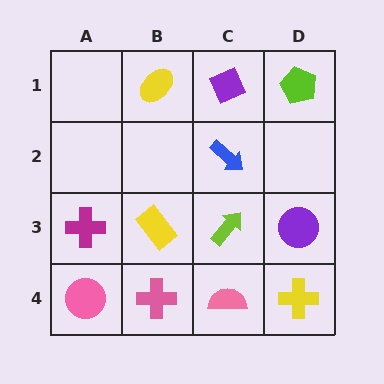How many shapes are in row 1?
3 shapes.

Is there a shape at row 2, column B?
No, that cell is empty.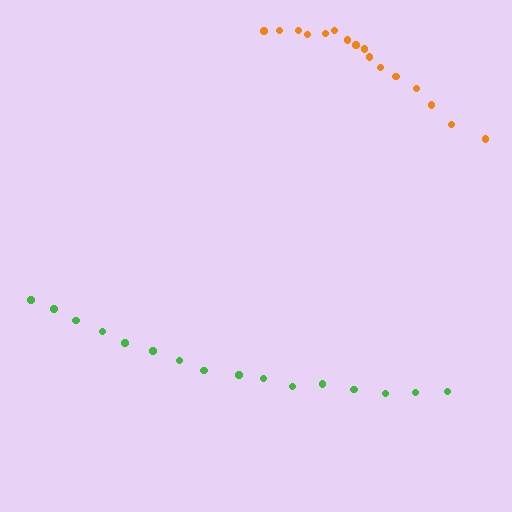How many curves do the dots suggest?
There are 2 distinct paths.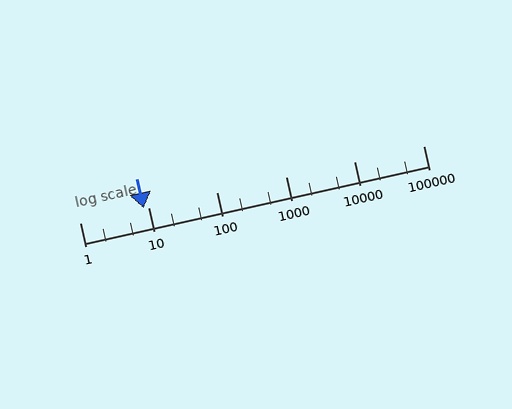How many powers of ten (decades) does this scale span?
The scale spans 5 decades, from 1 to 100000.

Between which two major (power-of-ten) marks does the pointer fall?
The pointer is between 1 and 10.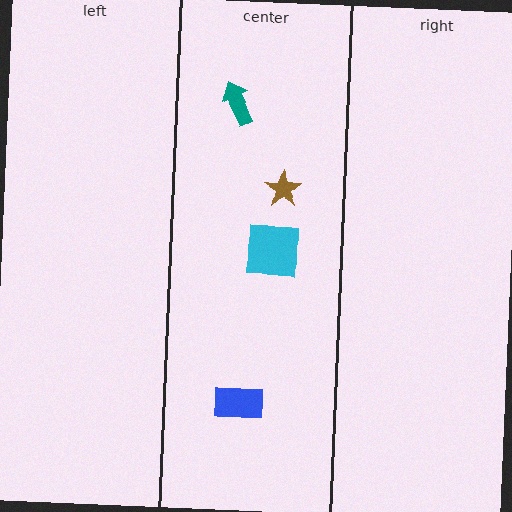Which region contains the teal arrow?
The center region.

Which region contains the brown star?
The center region.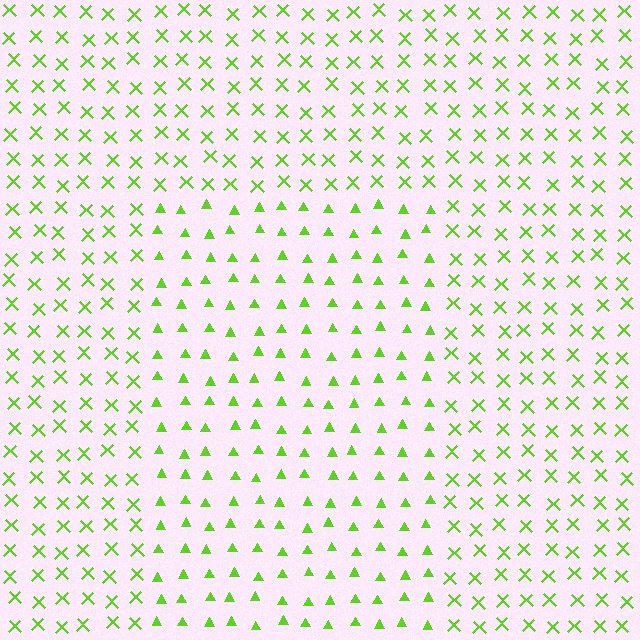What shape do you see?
I see a rectangle.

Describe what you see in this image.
The image is filled with small lime elements arranged in a uniform grid. A rectangle-shaped region contains triangles, while the surrounding area contains X marks. The boundary is defined purely by the change in element shape.